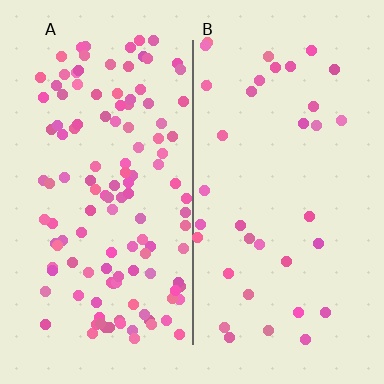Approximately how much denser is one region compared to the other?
Approximately 3.5× — region A over region B.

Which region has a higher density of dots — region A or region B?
A (the left).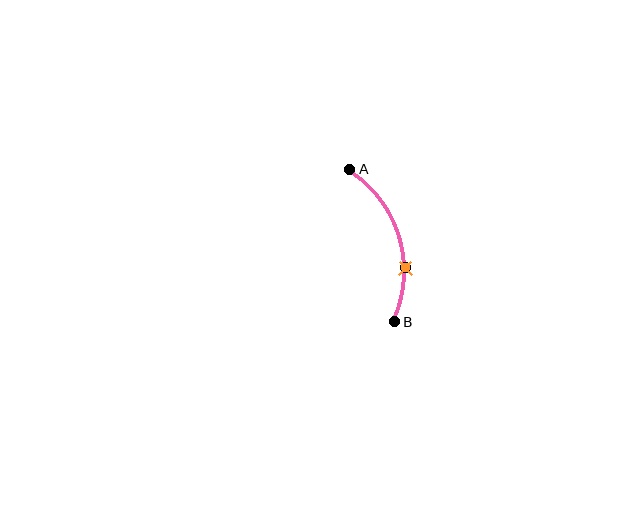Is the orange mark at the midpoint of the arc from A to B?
No. The orange mark lies on the arc but is closer to endpoint B. The arc midpoint would be at the point on the curve equidistant along the arc from both A and B.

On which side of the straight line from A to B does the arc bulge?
The arc bulges to the right of the straight line connecting A and B.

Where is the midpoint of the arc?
The arc midpoint is the point on the curve farthest from the straight line joining A and B. It sits to the right of that line.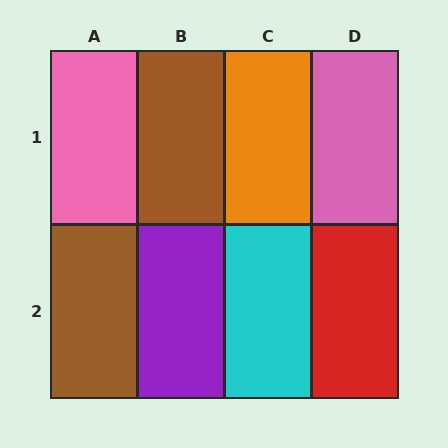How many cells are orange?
1 cell is orange.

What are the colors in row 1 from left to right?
Pink, brown, orange, pink.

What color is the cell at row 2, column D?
Red.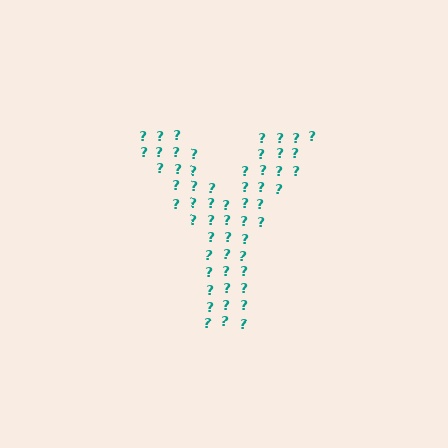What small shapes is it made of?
It is made of small question marks.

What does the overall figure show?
The overall figure shows the letter Y.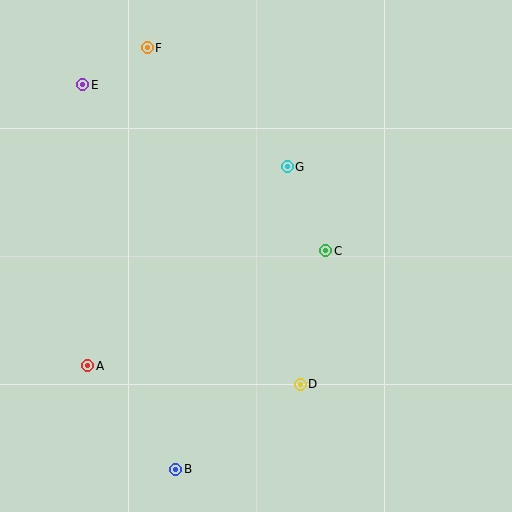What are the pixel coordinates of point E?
Point E is at (83, 85).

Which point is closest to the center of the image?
Point C at (326, 251) is closest to the center.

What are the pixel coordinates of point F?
Point F is at (147, 48).